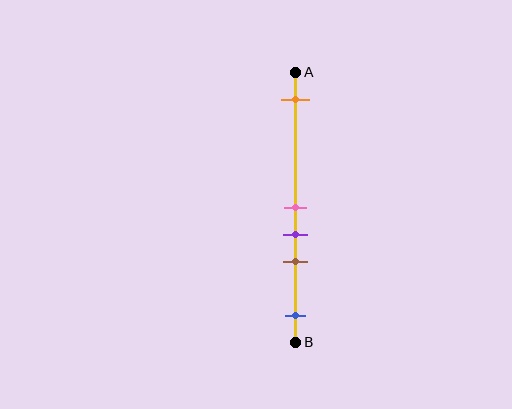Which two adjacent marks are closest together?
The pink and purple marks are the closest adjacent pair.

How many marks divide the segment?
There are 5 marks dividing the segment.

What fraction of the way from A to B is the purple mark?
The purple mark is approximately 60% (0.6) of the way from A to B.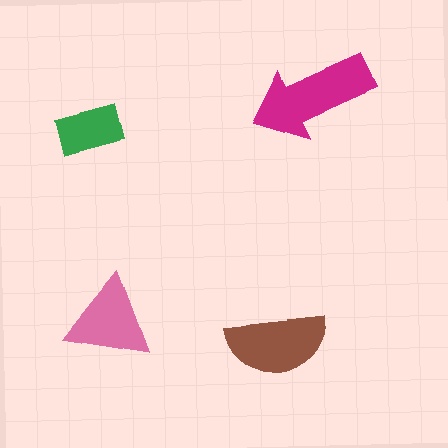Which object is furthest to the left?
The green rectangle is leftmost.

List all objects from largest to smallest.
The magenta arrow, the brown semicircle, the pink triangle, the green rectangle.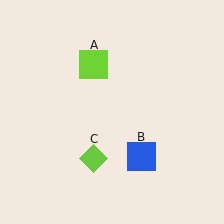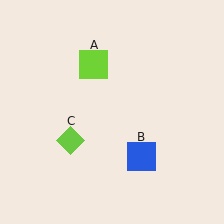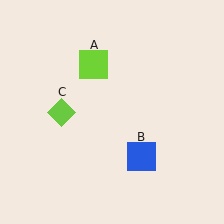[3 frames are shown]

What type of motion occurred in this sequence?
The lime diamond (object C) rotated clockwise around the center of the scene.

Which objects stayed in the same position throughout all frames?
Lime square (object A) and blue square (object B) remained stationary.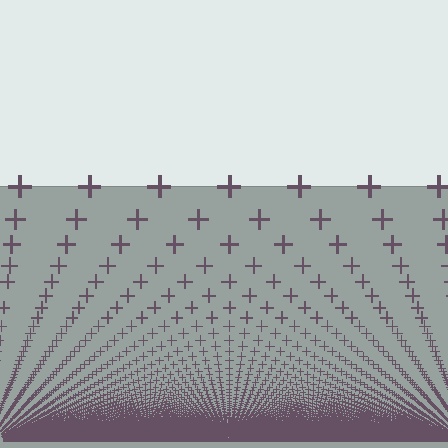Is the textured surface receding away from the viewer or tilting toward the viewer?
The surface appears to tilt toward the viewer. Texture elements get larger and sparser toward the top.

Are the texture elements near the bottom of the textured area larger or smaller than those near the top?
Smaller. The gradient is inverted — elements near the bottom are smaller and denser.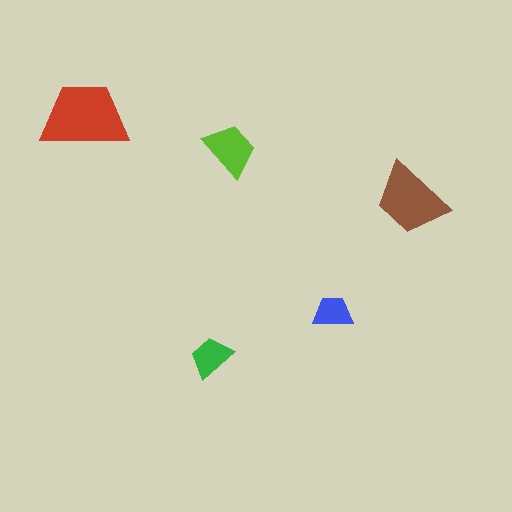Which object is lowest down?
The green trapezoid is bottommost.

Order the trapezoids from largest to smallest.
the red one, the brown one, the lime one, the green one, the blue one.